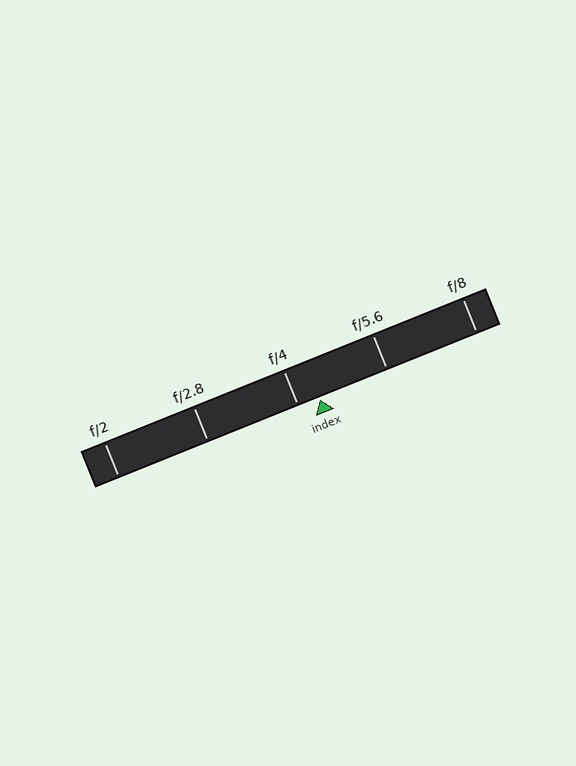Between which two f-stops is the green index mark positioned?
The index mark is between f/4 and f/5.6.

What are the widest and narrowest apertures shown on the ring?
The widest aperture shown is f/2 and the narrowest is f/8.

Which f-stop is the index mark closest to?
The index mark is closest to f/4.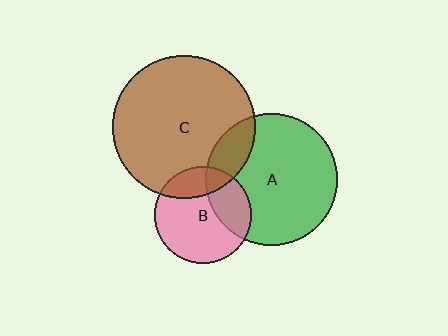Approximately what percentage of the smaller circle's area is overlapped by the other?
Approximately 15%.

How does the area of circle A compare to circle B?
Approximately 1.9 times.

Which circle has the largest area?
Circle C (brown).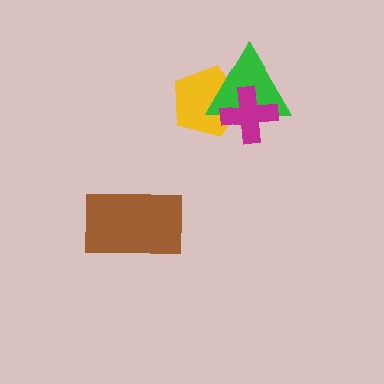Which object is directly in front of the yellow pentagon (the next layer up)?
The green triangle is directly in front of the yellow pentagon.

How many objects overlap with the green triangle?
2 objects overlap with the green triangle.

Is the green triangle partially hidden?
Yes, it is partially covered by another shape.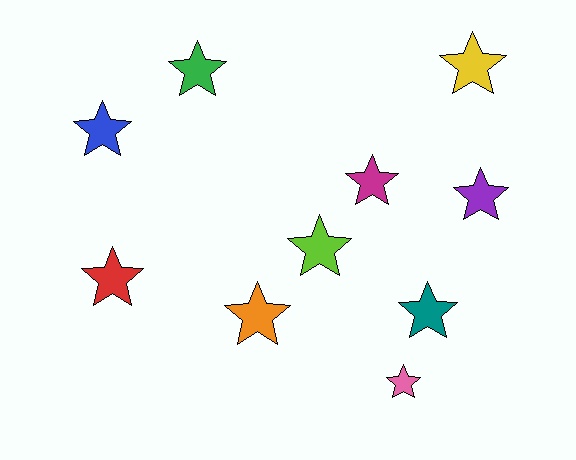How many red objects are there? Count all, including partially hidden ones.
There is 1 red object.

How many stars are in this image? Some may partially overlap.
There are 10 stars.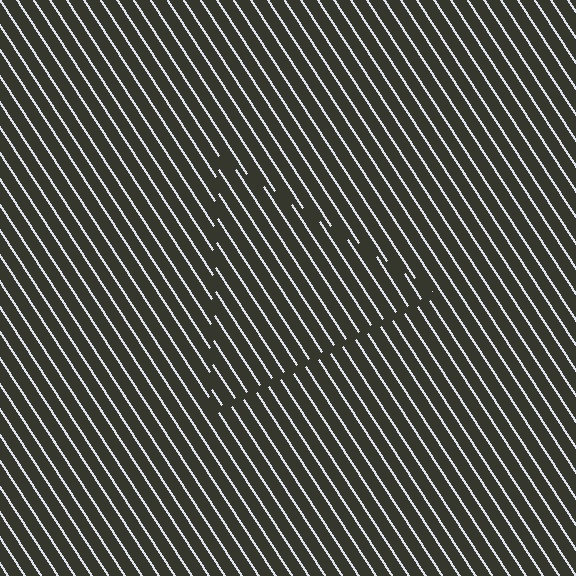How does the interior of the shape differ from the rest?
The interior of the shape contains the same grating, shifted by half a period — the contour is defined by the phase discontinuity where line-ends from the inner and outer gratings abut.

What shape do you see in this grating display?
An illusory triangle. The interior of the shape contains the same grating, shifted by half a period — the contour is defined by the phase discontinuity where line-ends from the inner and outer gratings abut.